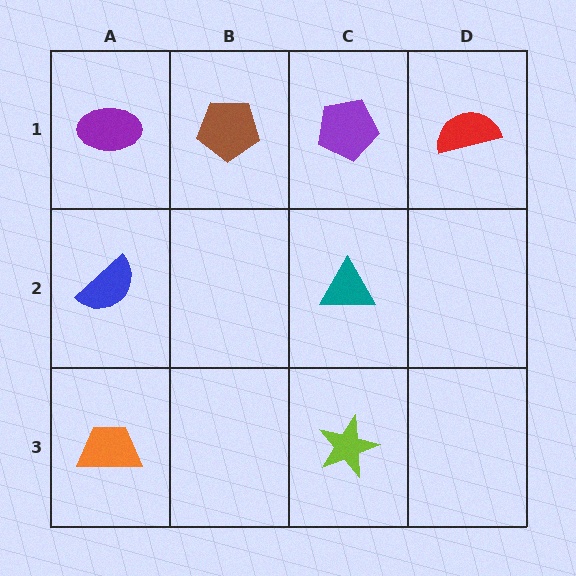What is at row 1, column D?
A red semicircle.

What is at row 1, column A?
A purple ellipse.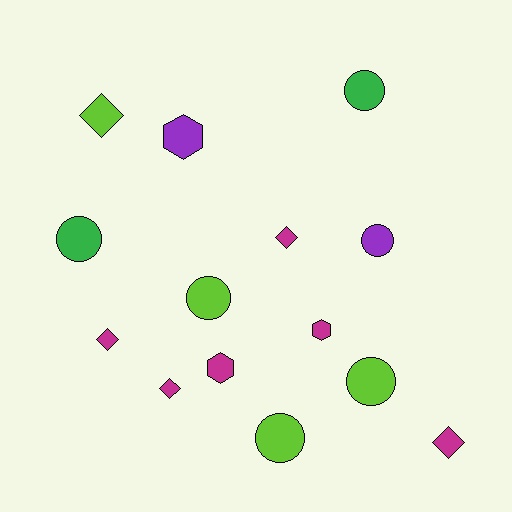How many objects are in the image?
There are 14 objects.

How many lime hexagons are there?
There are no lime hexagons.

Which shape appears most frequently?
Circle, with 6 objects.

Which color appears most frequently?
Magenta, with 6 objects.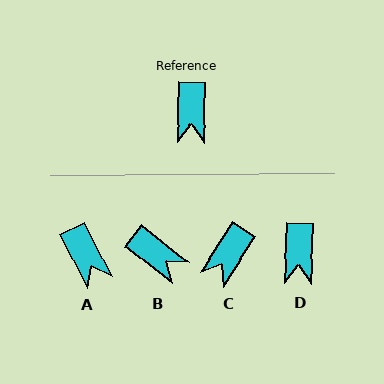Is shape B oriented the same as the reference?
No, it is off by about 54 degrees.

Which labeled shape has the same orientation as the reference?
D.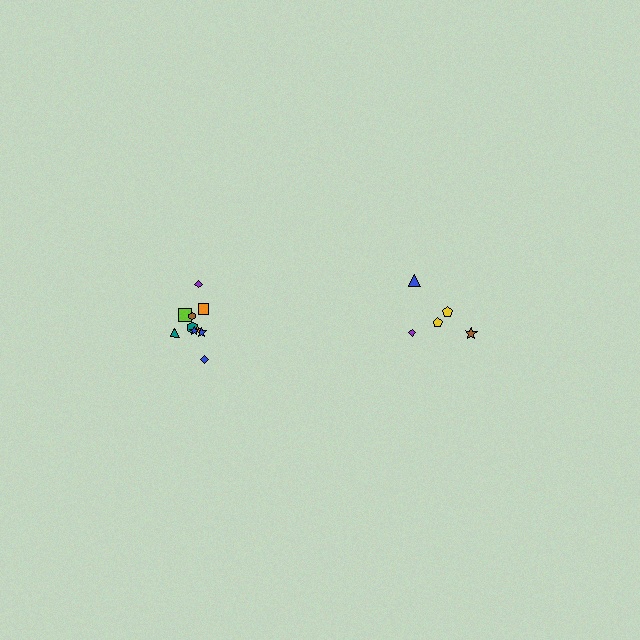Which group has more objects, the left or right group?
The left group.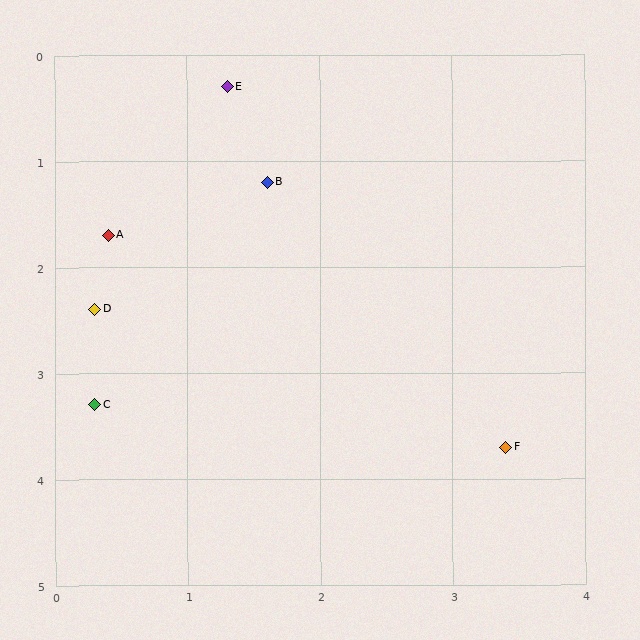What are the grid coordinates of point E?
Point E is at approximately (1.3, 0.3).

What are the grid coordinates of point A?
Point A is at approximately (0.4, 1.7).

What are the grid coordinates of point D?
Point D is at approximately (0.3, 2.4).